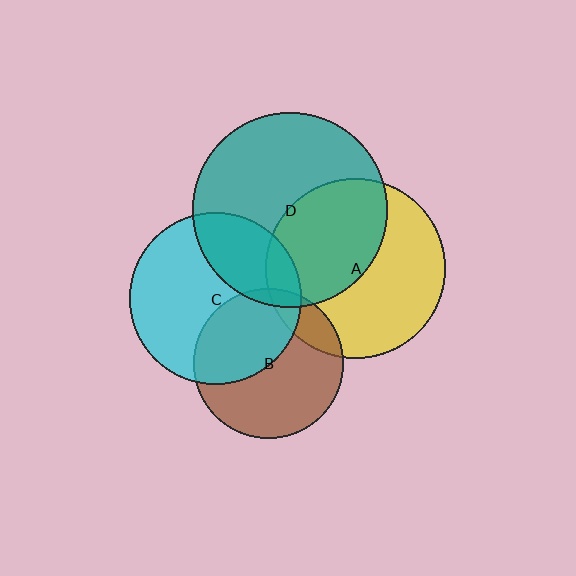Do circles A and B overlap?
Yes.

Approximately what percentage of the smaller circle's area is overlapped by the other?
Approximately 15%.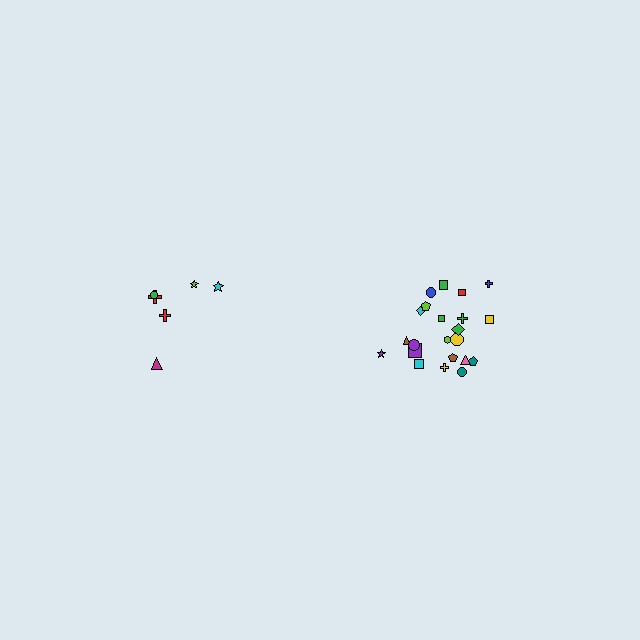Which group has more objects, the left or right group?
The right group.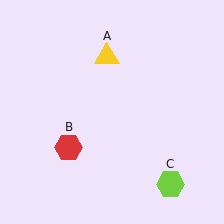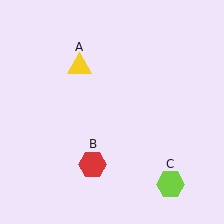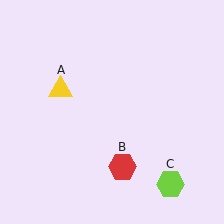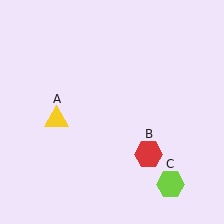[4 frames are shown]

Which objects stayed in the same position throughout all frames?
Lime hexagon (object C) remained stationary.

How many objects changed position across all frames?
2 objects changed position: yellow triangle (object A), red hexagon (object B).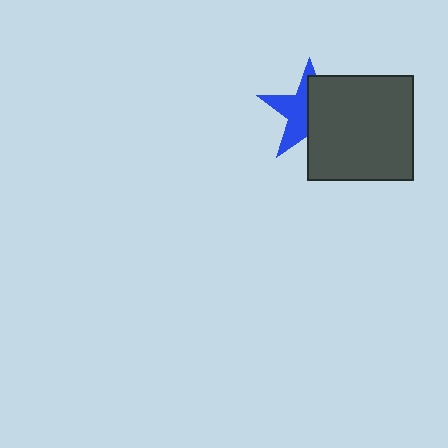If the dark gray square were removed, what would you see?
You would see the complete blue star.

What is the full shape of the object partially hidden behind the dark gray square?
The partially hidden object is a blue star.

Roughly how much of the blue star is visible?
About half of it is visible (roughly 48%).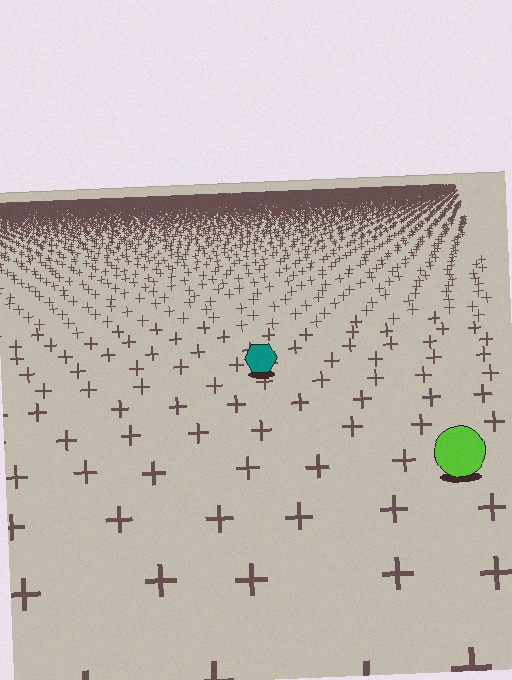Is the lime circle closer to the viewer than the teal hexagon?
Yes. The lime circle is closer — you can tell from the texture gradient: the ground texture is coarser near it.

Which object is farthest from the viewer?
The teal hexagon is farthest from the viewer. It appears smaller and the ground texture around it is denser.